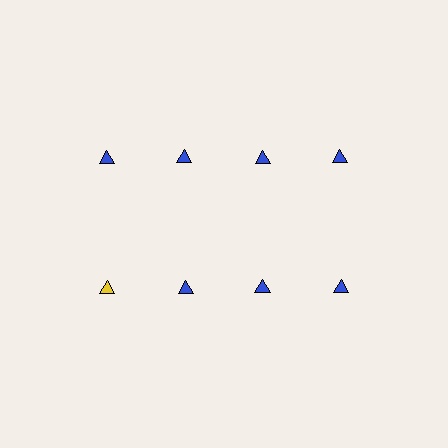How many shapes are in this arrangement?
There are 8 shapes arranged in a grid pattern.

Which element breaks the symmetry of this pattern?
The yellow triangle in the second row, leftmost column breaks the symmetry. All other shapes are blue triangles.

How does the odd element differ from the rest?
It has a different color: yellow instead of blue.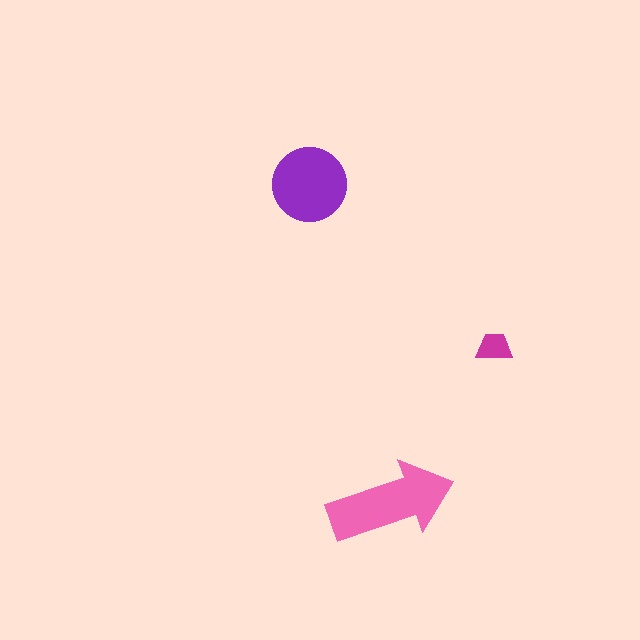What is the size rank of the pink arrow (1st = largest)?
1st.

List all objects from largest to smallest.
The pink arrow, the purple circle, the magenta trapezoid.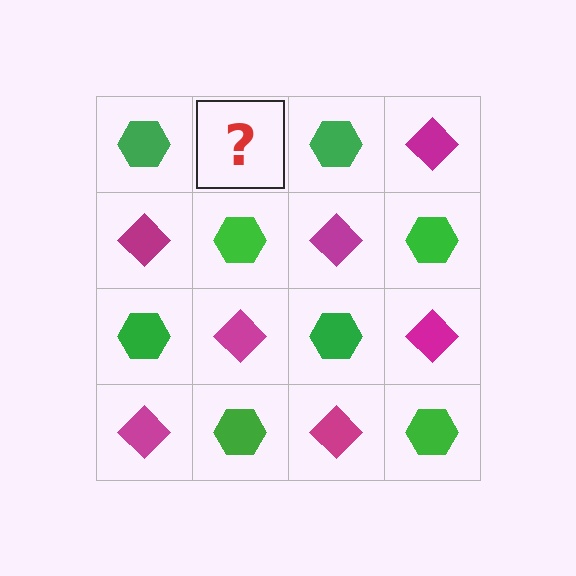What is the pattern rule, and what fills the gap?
The rule is that it alternates green hexagon and magenta diamond in a checkerboard pattern. The gap should be filled with a magenta diamond.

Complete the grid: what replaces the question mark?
The question mark should be replaced with a magenta diamond.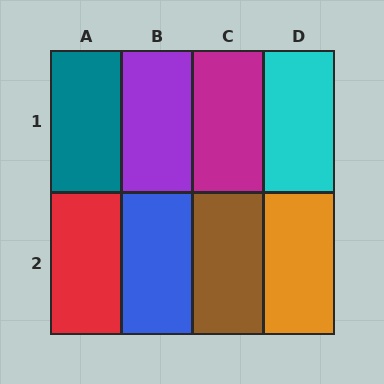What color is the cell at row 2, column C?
Brown.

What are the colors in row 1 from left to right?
Teal, purple, magenta, cyan.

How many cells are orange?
1 cell is orange.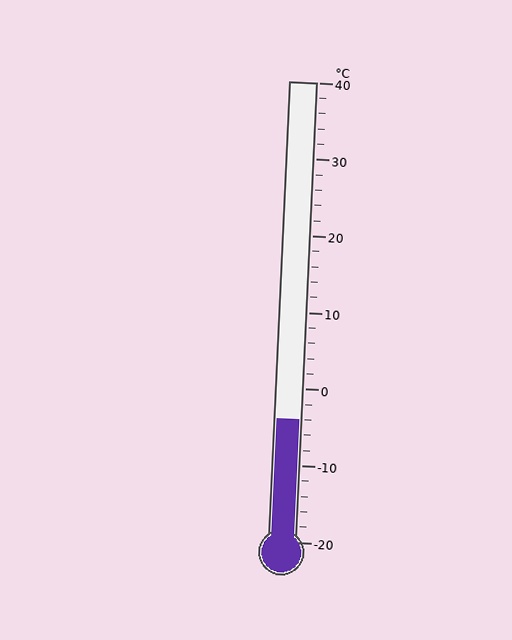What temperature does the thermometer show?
The thermometer shows approximately -4°C.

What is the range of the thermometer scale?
The thermometer scale ranges from -20°C to 40°C.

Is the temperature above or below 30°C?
The temperature is below 30°C.